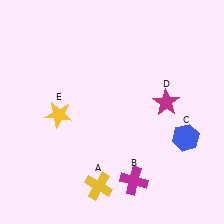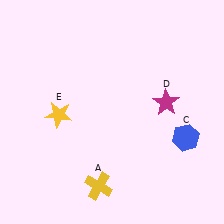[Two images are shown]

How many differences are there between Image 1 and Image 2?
There is 1 difference between the two images.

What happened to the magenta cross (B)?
The magenta cross (B) was removed in Image 2. It was in the bottom-right area of Image 1.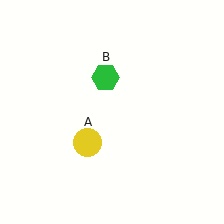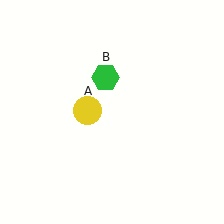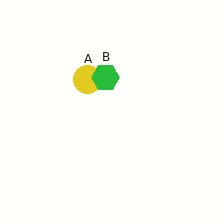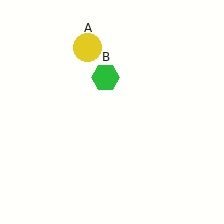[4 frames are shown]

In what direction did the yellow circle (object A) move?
The yellow circle (object A) moved up.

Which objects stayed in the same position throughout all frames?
Green hexagon (object B) remained stationary.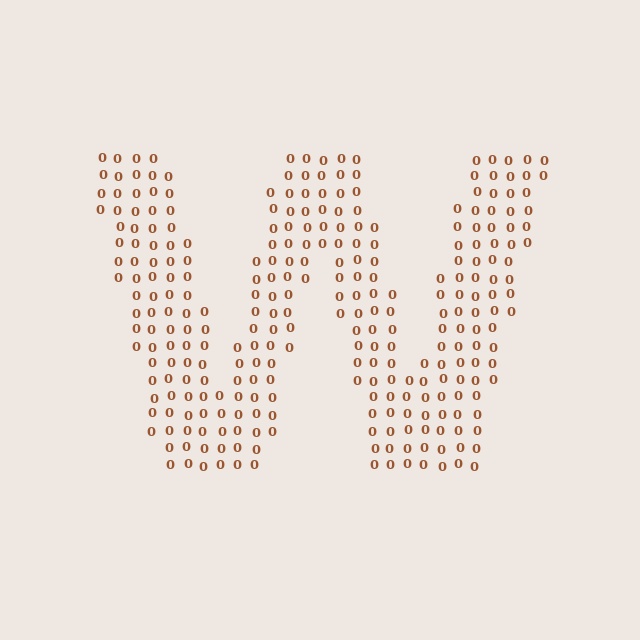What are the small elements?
The small elements are digit 0's.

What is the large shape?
The large shape is the letter W.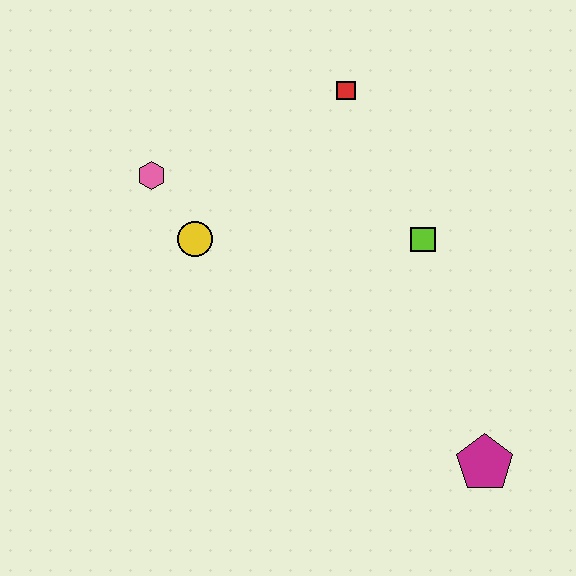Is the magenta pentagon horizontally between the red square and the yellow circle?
No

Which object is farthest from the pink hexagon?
The magenta pentagon is farthest from the pink hexagon.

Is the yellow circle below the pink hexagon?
Yes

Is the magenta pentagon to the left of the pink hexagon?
No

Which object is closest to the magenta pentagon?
The lime square is closest to the magenta pentagon.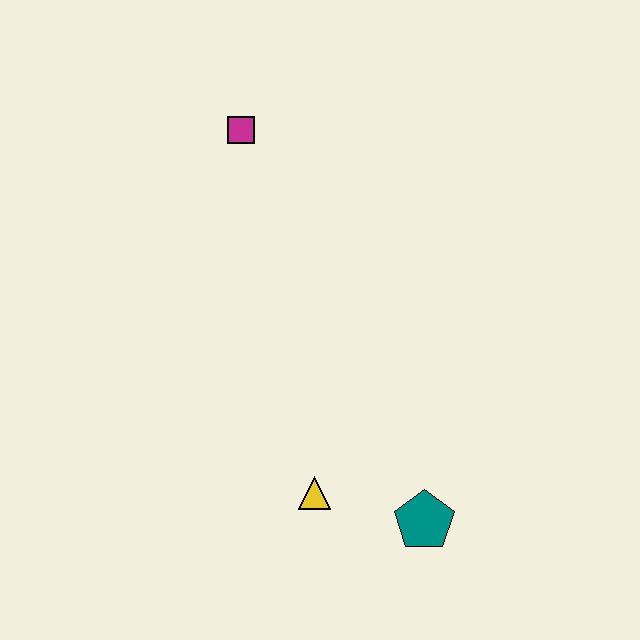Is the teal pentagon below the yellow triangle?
Yes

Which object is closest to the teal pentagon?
The yellow triangle is closest to the teal pentagon.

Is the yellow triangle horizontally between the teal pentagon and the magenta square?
Yes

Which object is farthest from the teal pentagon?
The magenta square is farthest from the teal pentagon.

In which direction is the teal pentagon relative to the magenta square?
The teal pentagon is below the magenta square.